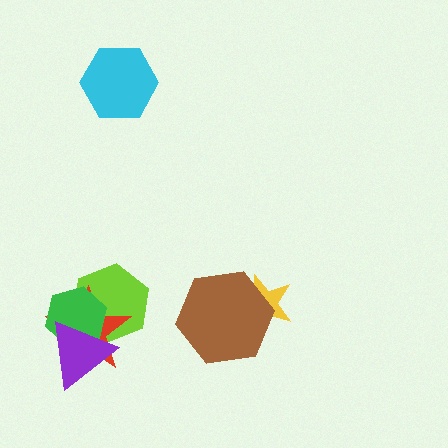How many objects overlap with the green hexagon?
3 objects overlap with the green hexagon.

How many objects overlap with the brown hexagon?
1 object overlaps with the brown hexagon.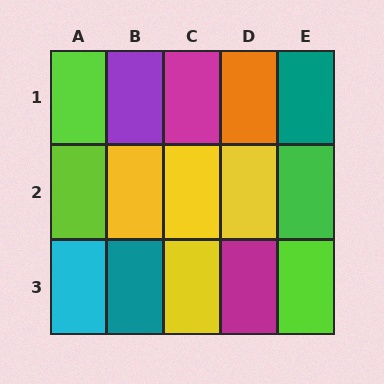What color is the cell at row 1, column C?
Magenta.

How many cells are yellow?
4 cells are yellow.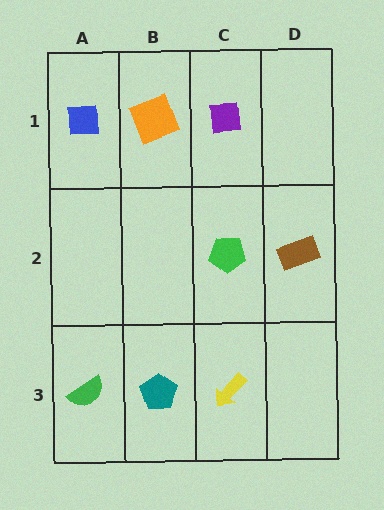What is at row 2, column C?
A green pentagon.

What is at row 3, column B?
A teal pentagon.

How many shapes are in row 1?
3 shapes.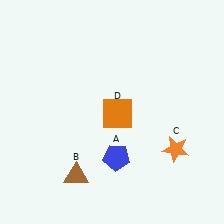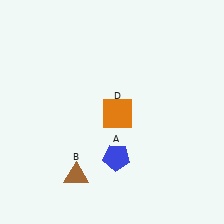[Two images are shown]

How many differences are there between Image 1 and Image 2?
There is 1 difference between the two images.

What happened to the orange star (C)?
The orange star (C) was removed in Image 2. It was in the bottom-right area of Image 1.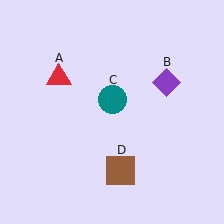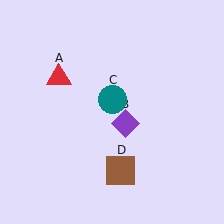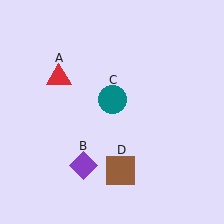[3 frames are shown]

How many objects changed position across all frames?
1 object changed position: purple diamond (object B).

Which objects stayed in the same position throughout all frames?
Red triangle (object A) and teal circle (object C) and brown square (object D) remained stationary.